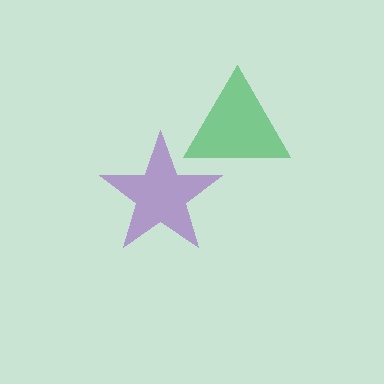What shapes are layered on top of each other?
The layered shapes are: a green triangle, a purple star.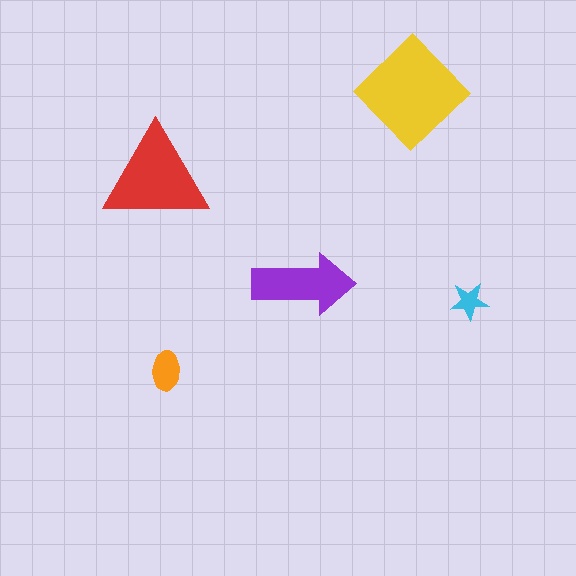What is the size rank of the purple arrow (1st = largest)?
3rd.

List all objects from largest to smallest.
The yellow diamond, the red triangle, the purple arrow, the orange ellipse, the cyan star.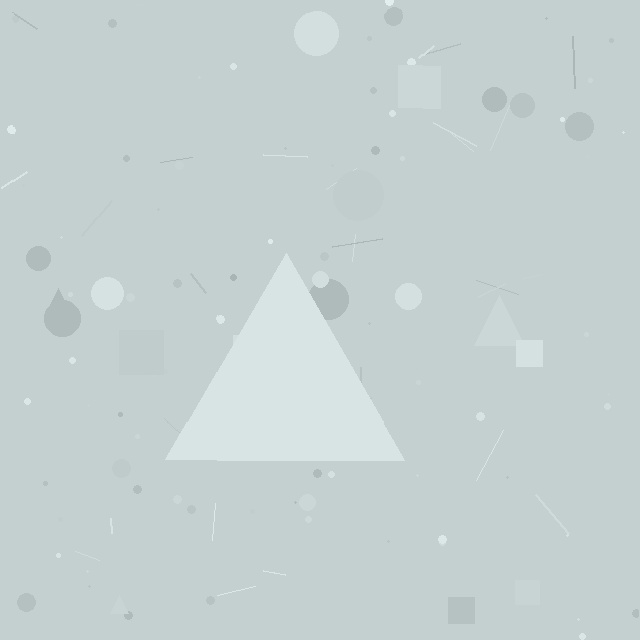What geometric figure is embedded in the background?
A triangle is embedded in the background.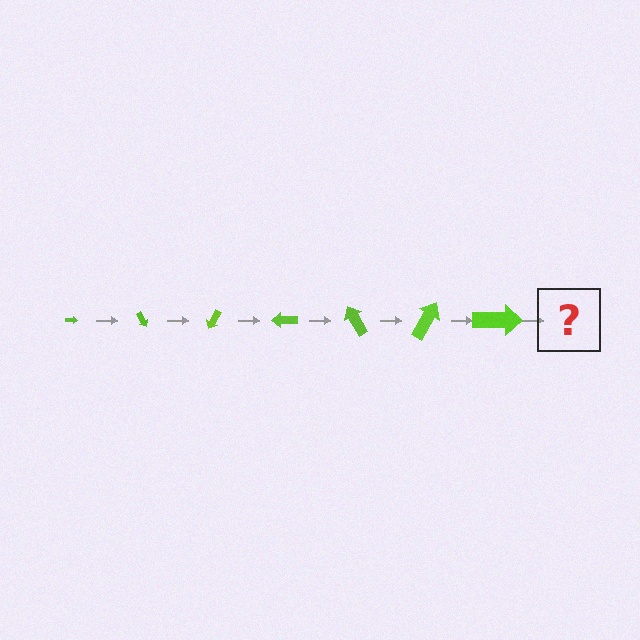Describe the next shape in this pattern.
It should be an arrow, larger than the previous one and rotated 420 degrees from the start.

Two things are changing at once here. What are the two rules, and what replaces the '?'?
The two rules are that the arrow grows larger each step and it rotates 60 degrees each step. The '?' should be an arrow, larger than the previous one and rotated 420 degrees from the start.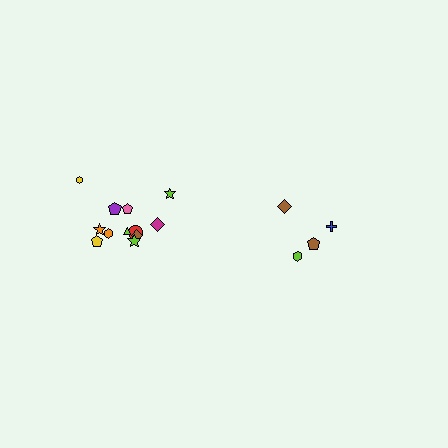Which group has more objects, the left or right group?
The left group.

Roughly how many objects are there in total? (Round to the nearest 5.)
Roughly 15 objects in total.